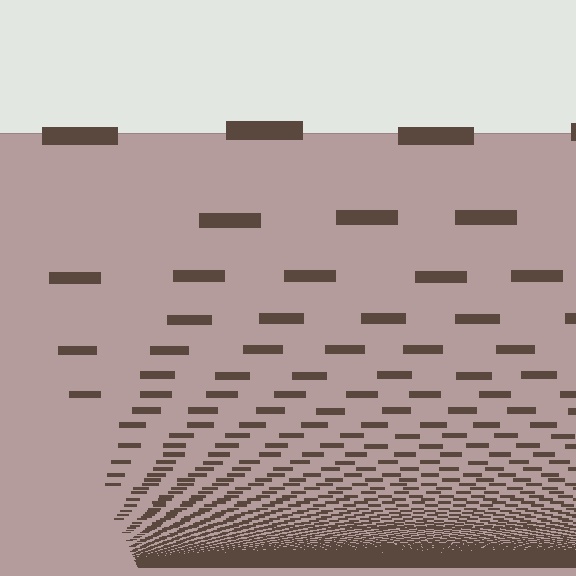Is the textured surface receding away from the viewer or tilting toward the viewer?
The surface appears to tilt toward the viewer. Texture elements get larger and sparser toward the top.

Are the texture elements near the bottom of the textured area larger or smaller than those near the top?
Smaller. The gradient is inverted — elements near the bottom are smaller and denser.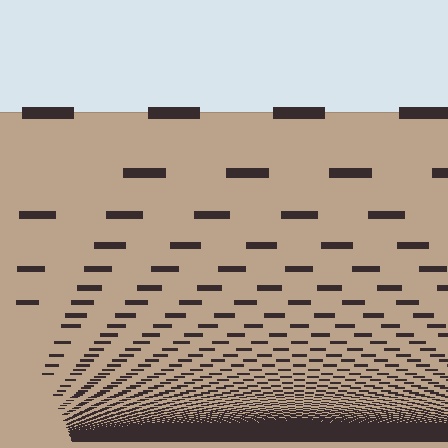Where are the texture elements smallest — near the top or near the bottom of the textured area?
Near the bottom.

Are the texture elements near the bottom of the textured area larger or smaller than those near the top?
Smaller. The gradient is inverted — elements near the bottom are smaller and denser.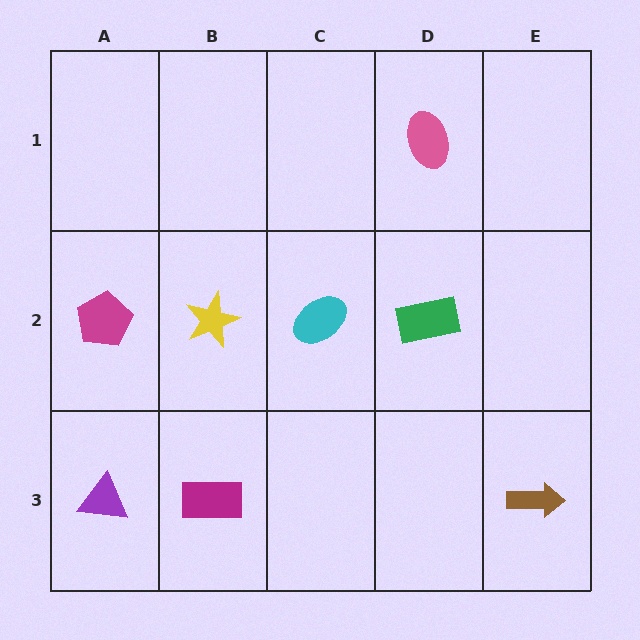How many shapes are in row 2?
4 shapes.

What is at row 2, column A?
A magenta pentagon.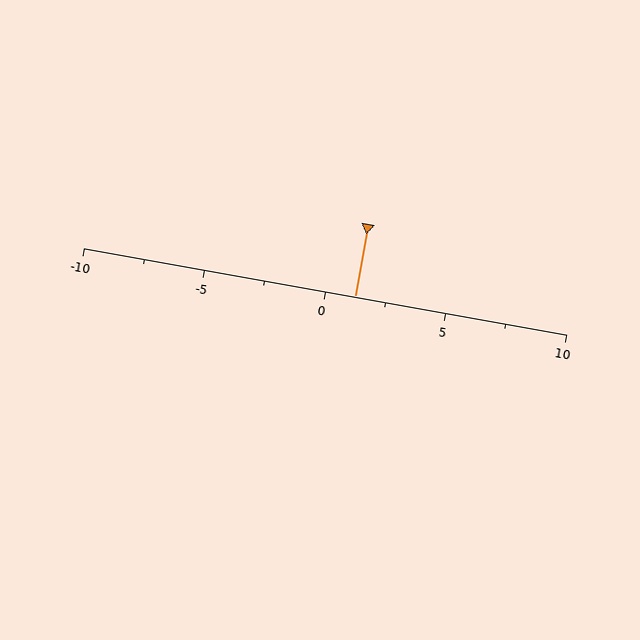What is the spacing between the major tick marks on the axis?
The major ticks are spaced 5 apart.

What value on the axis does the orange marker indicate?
The marker indicates approximately 1.2.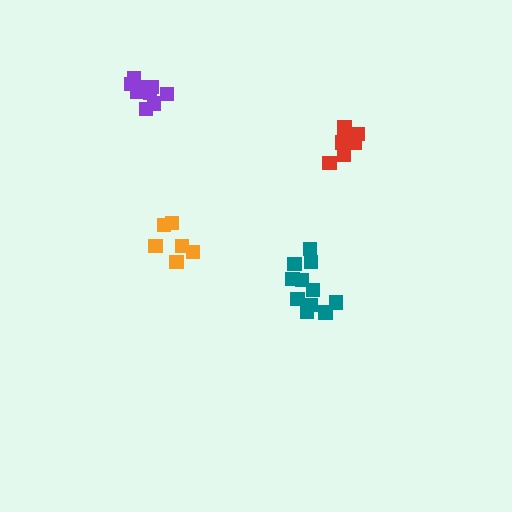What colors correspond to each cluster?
The clusters are colored: red, teal, purple, orange.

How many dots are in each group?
Group 1: 10 dots, Group 2: 11 dots, Group 3: 9 dots, Group 4: 6 dots (36 total).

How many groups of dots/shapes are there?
There are 4 groups.